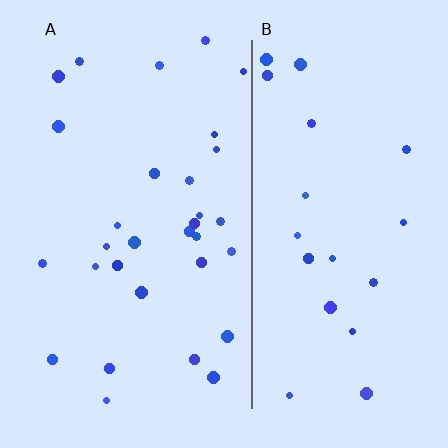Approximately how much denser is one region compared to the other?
Approximately 1.5× — region A over region B.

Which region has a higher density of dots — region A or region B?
A (the left).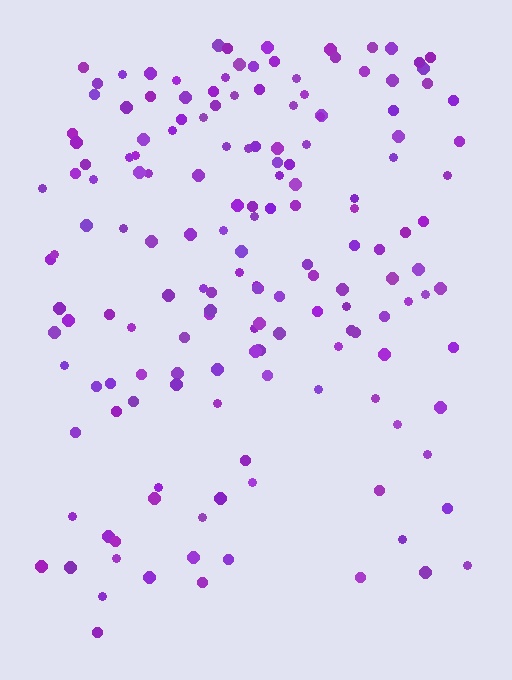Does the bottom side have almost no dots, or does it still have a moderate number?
Still a moderate number, just noticeably fewer than the top.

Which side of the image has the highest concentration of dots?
The top.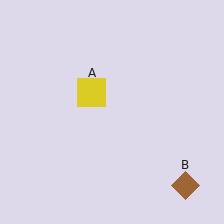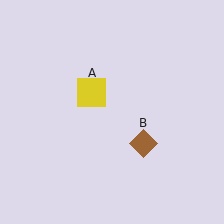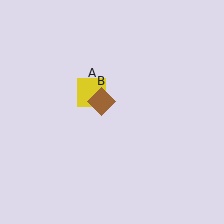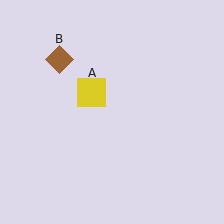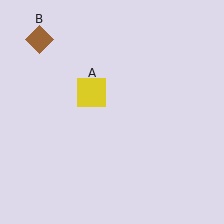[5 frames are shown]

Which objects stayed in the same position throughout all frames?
Yellow square (object A) remained stationary.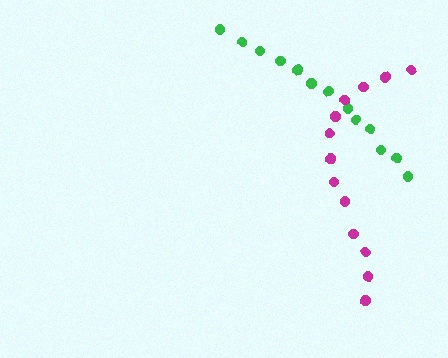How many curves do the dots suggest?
There are 2 distinct paths.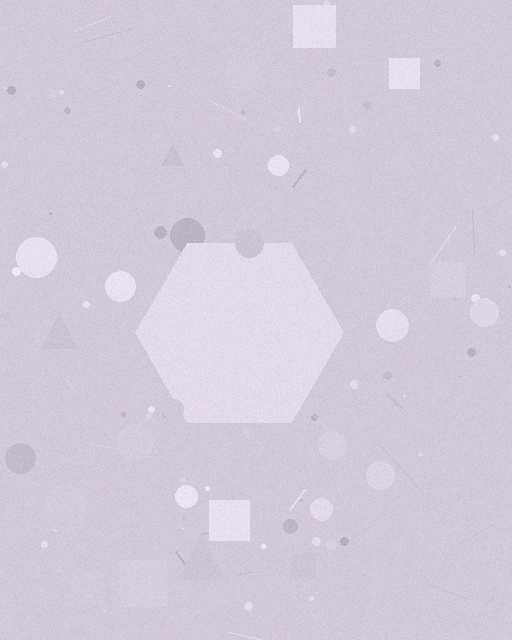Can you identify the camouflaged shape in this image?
The camouflaged shape is a hexagon.